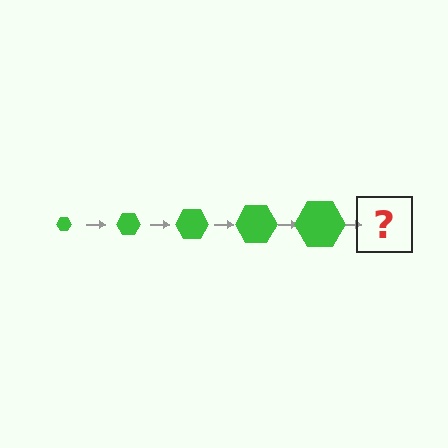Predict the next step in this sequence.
The next step is a green hexagon, larger than the previous one.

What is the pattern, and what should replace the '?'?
The pattern is that the hexagon gets progressively larger each step. The '?' should be a green hexagon, larger than the previous one.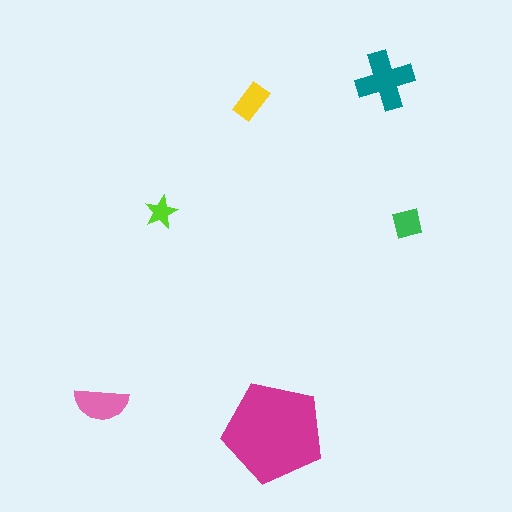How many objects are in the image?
There are 6 objects in the image.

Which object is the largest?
The magenta pentagon.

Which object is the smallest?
The lime star.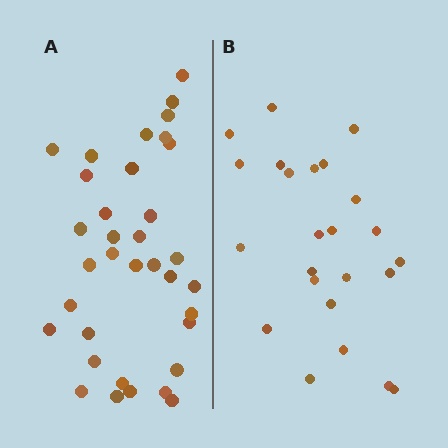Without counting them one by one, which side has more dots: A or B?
Region A (the left region) has more dots.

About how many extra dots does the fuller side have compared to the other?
Region A has roughly 12 or so more dots than region B.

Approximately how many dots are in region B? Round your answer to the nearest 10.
About 20 dots. (The exact count is 24, which rounds to 20.)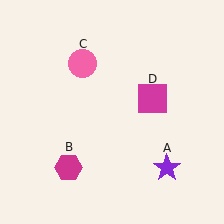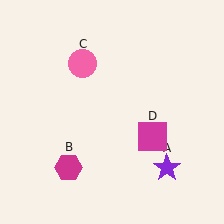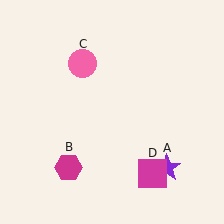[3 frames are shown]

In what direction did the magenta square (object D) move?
The magenta square (object D) moved down.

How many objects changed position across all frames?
1 object changed position: magenta square (object D).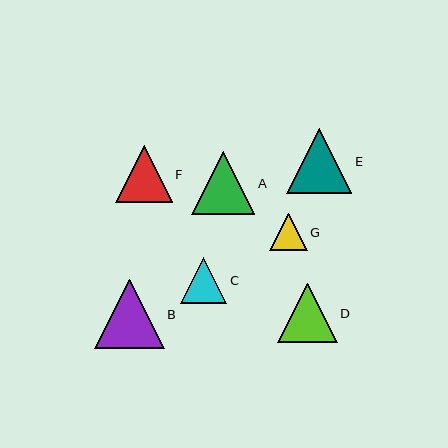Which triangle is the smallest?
Triangle G is the smallest with a size of approximately 37 pixels.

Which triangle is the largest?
Triangle B is the largest with a size of approximately 69 pixels.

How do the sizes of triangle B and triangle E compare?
Triangle B and triangle E are approximately the same size.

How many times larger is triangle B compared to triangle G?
Triangle B is approximately 1.9 times the size of triangle G.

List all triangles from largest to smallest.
From largest to smallest: B, E, A, D, F, C, G.